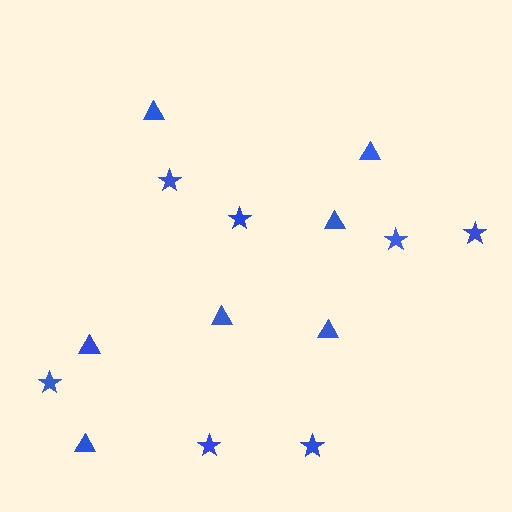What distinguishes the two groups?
There are 2 groups: one group of triangles (7) and one group of stars (7).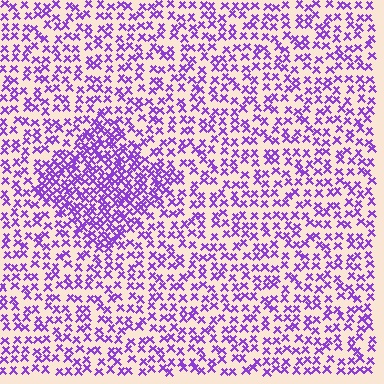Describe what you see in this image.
The image contains small purple elements arranged at two different densities. A diamond-shaped region is visible where the elements are more densely packed than the surrounding area.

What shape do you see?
I see a diamond.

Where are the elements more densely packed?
The elements are more densely packed inside the diamond boundary.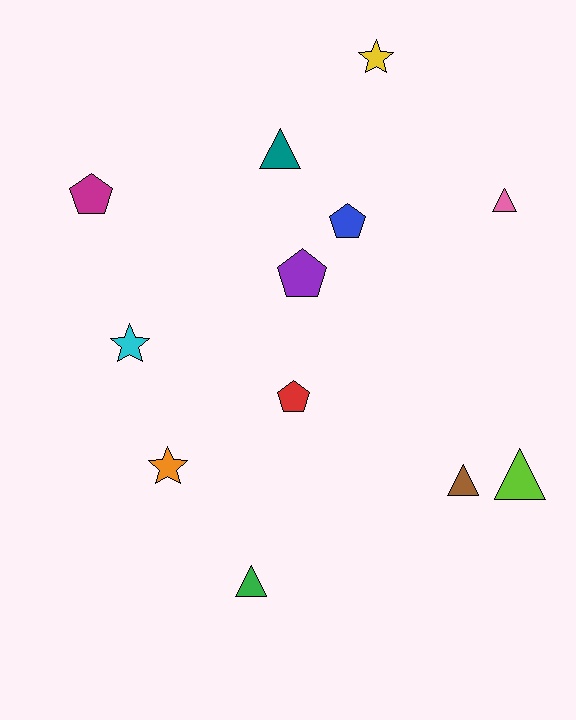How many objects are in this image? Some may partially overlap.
There are 12 objects.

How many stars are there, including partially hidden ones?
There are 3 stars.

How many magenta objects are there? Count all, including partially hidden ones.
There is 1 magenta object.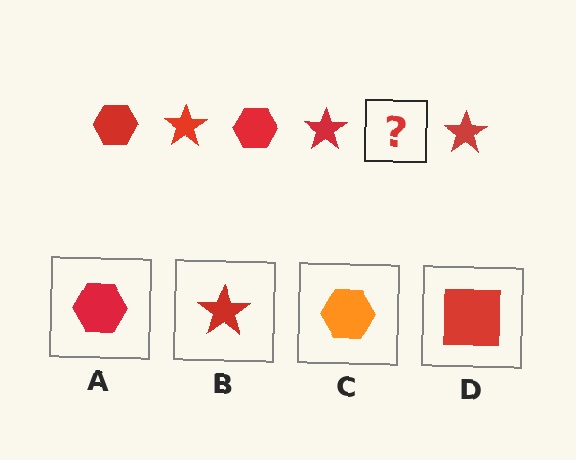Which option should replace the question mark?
Option A.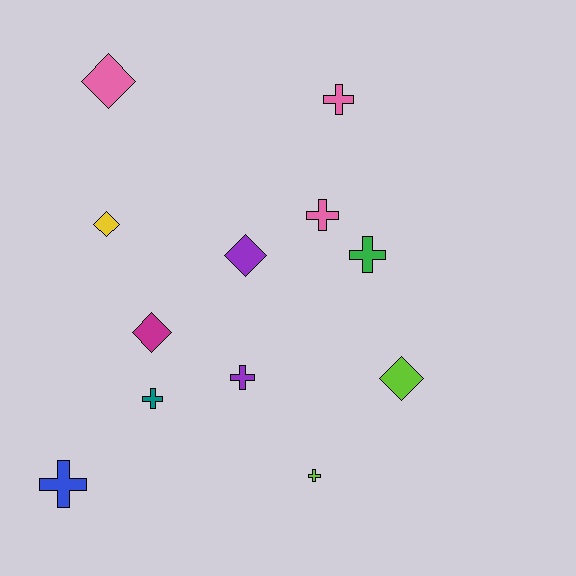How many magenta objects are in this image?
There is 1 magenta object.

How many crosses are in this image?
There are 7 crosses.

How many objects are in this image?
There are 12 objects.